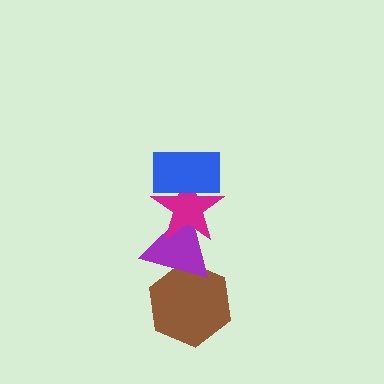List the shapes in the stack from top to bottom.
From top to bottom: the blue rectangle, the magenta star, the purple triangle, the brown hexagon.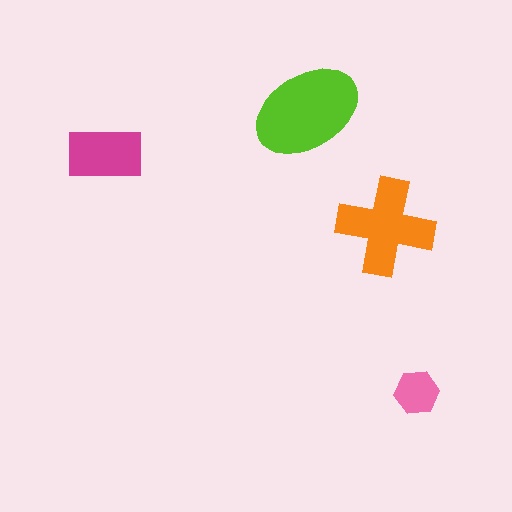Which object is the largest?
The lime ellipse.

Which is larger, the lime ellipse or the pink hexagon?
The lime ellipse.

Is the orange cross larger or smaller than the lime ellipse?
Smaller.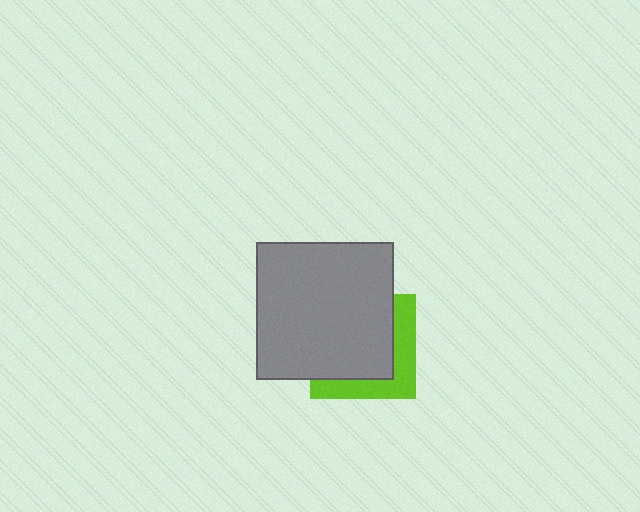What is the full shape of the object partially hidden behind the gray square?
The partially hidden object is a lime square.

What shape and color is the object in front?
The object in front is a gray square.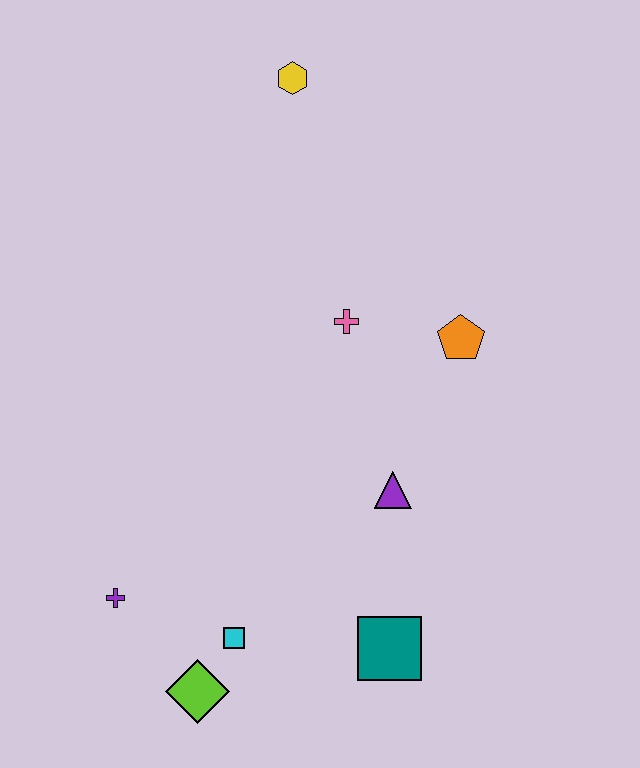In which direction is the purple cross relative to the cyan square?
The purple cross is to the left of the cyan square.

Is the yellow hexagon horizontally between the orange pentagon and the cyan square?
Yes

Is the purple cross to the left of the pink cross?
Yes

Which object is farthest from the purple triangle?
The yellow hexagon is farthest from the purple triangle.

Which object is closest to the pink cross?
The orange pentagon is closest to the pink cross.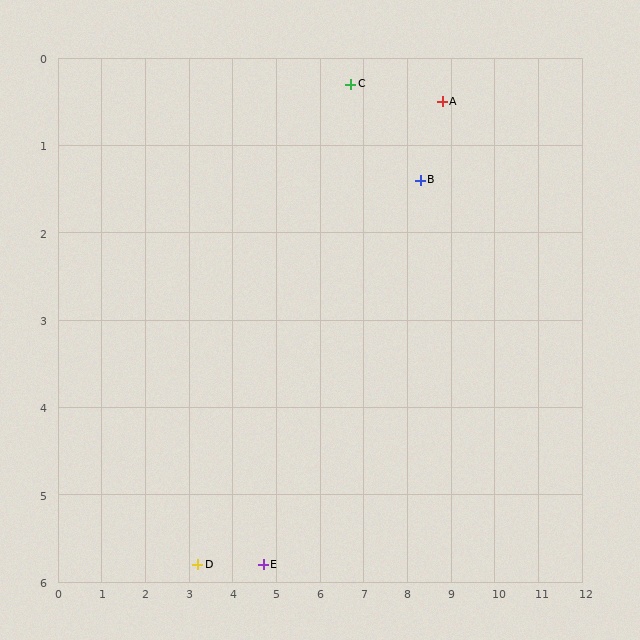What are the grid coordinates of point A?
Point A is at approximately (8.8, 0.5).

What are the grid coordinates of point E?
Point E is at approximately (4.7, 5.8).